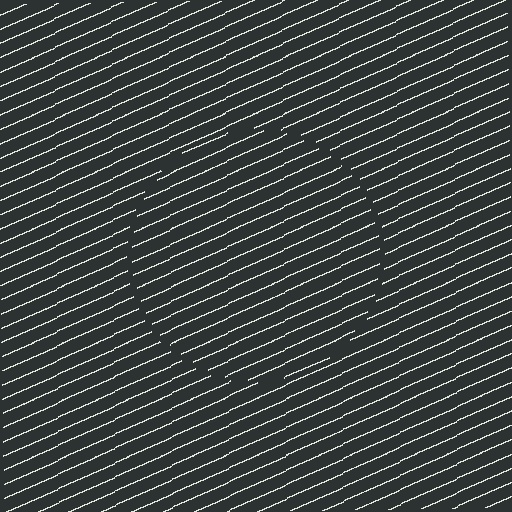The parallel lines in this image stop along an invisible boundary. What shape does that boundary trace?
An illusory circle. The interior of the shape contains the same grating, shifted by half a period — the contour is defined by the phase discontinuity where line-ends from the inner and outer gratings abut.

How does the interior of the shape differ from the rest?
The interior of the shape contains the same grating, shifted by half a period — the contour is defined by the phase discontinuity where line-ends from the inner and outer gratings abut.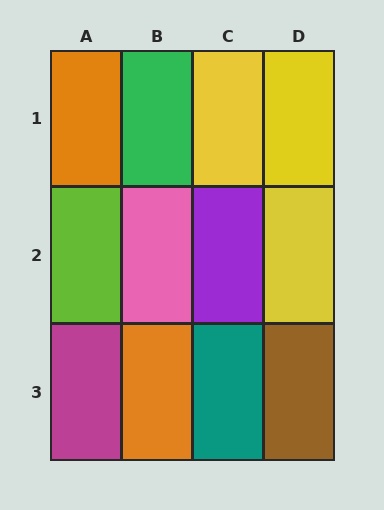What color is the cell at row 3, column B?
Orange.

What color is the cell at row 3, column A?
Magenta.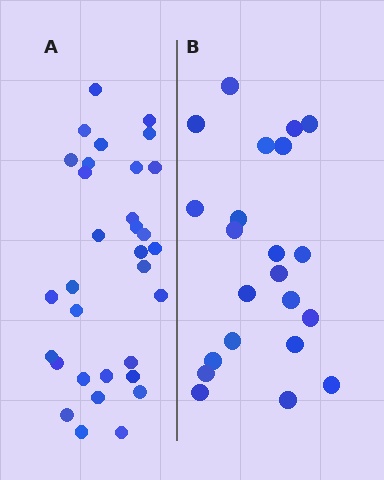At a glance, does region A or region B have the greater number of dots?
Region A (the left region) has more dots.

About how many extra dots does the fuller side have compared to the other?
Region A has roughly 10 or so more dots than region B.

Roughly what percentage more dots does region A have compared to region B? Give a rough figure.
About 45% more.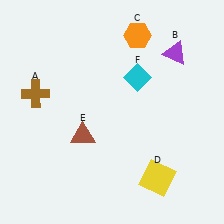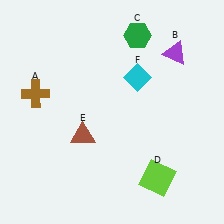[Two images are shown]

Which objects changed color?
C changed from orange to green. D changed from yellow to lime.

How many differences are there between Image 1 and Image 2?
There are 2 differences between the two images.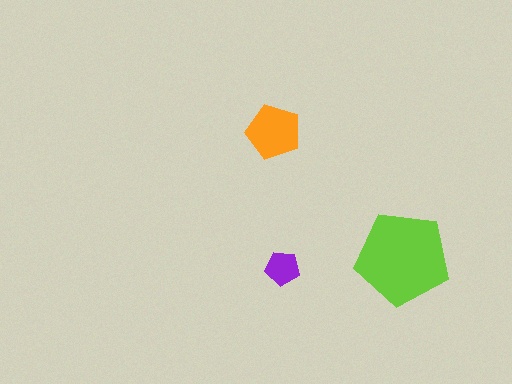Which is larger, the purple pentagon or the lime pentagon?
The lime one.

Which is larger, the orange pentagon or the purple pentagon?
The orange one.